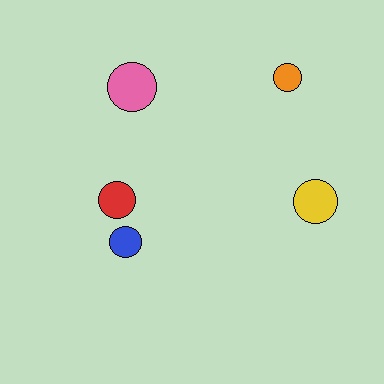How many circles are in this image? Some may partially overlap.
There are 5 circles.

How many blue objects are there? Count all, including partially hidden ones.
There is 1 blue object.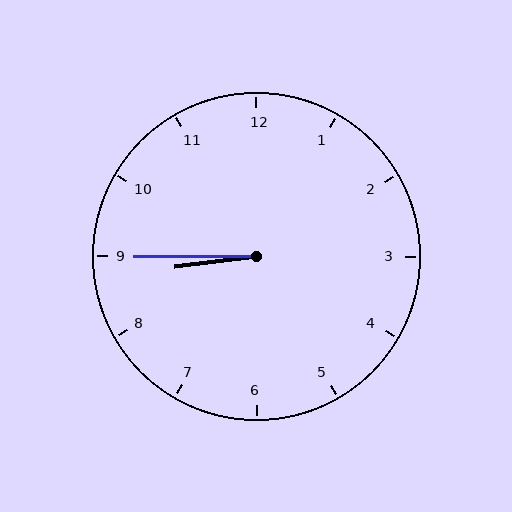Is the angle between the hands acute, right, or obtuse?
It is acute.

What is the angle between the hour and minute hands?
Approximately 8 degrees.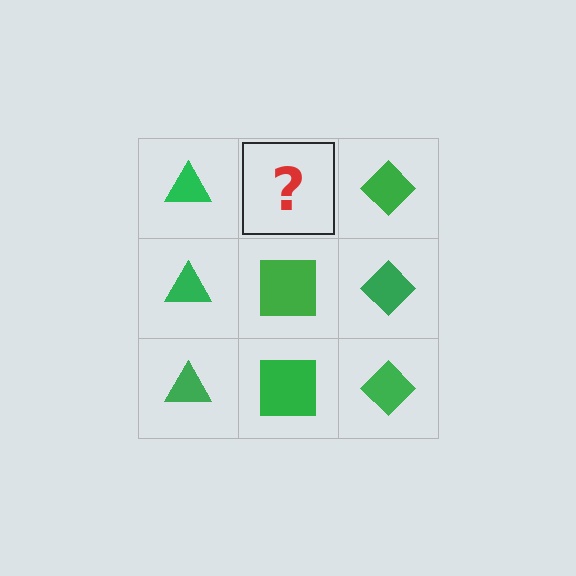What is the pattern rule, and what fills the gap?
The rule is that each column has a consistent shape. The gap should be filled with a green square.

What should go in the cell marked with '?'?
The missing cell should contain a green square.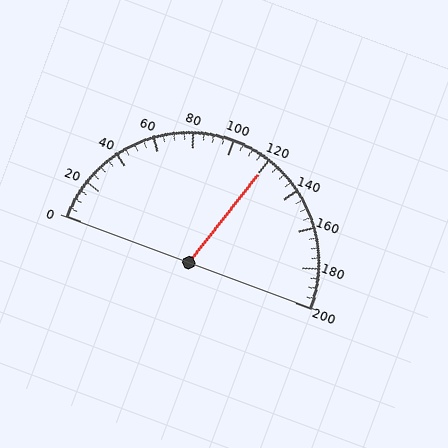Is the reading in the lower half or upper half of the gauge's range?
The reading is in the upper half of the range (0 to 200).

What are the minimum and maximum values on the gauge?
The gauge ranges from 0 to 200.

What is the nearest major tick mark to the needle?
The nearest major tick mark is 120.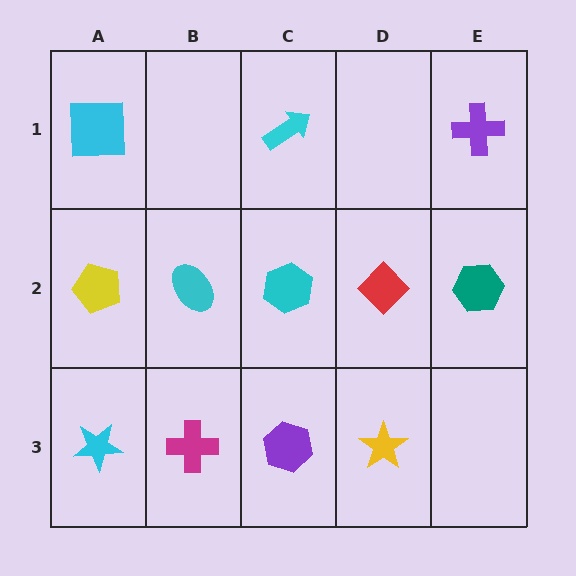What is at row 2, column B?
A cyan ellipse.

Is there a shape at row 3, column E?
No, that cell is empty.